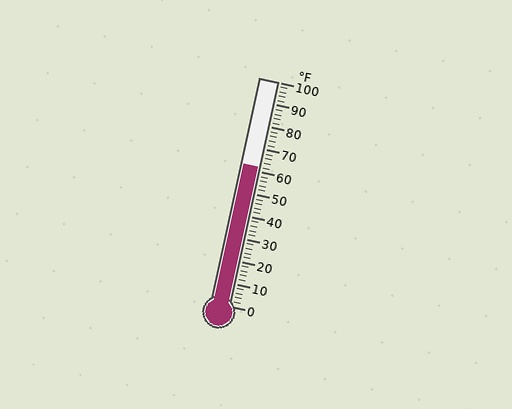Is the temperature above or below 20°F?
The temperature is above 20°F.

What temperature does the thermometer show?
The thermometer shows approximately 62°F.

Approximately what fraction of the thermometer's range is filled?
The thermometer is filled to approximately 60% of its range.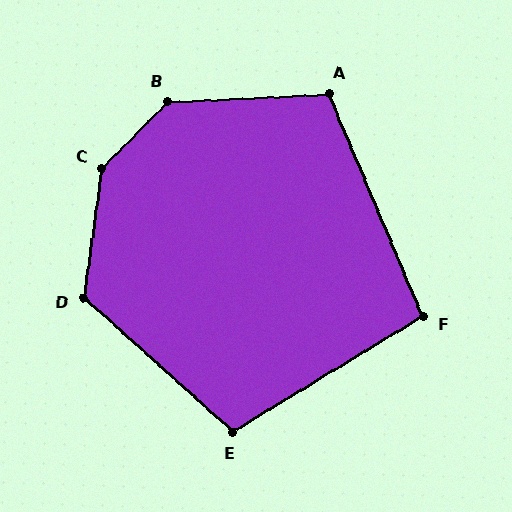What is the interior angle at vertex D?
Approximately 124 degrees (obtuse).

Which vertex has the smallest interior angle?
F, at approximately 98 degrees.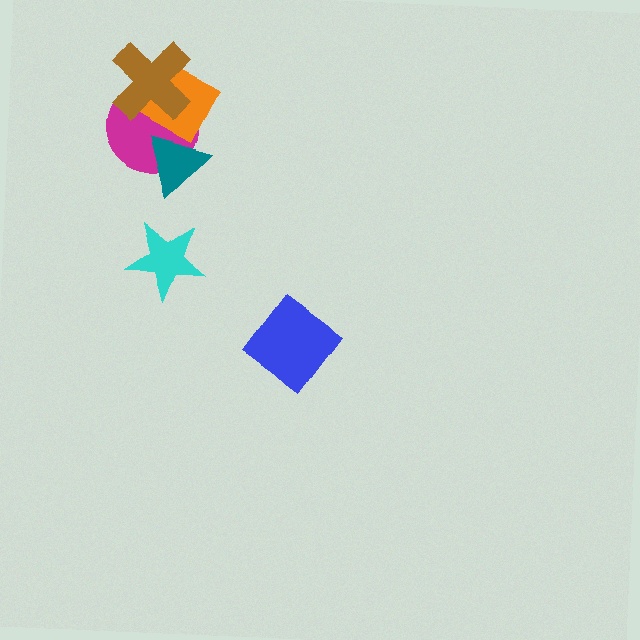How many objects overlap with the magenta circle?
3 objects overlap with the magenta circle.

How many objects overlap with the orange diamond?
3 objects overlap with the orange diamond.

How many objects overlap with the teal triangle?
2 objects overlap with the teal triangle.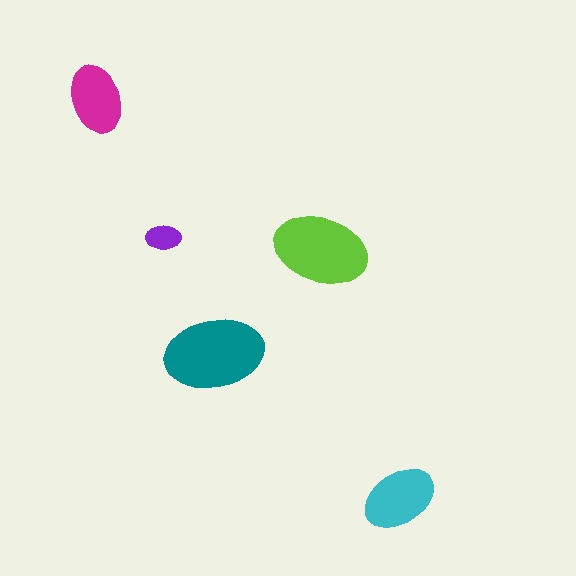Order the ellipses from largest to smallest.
the teal one, the lime one, the cyan one, the magenta one, the purple one.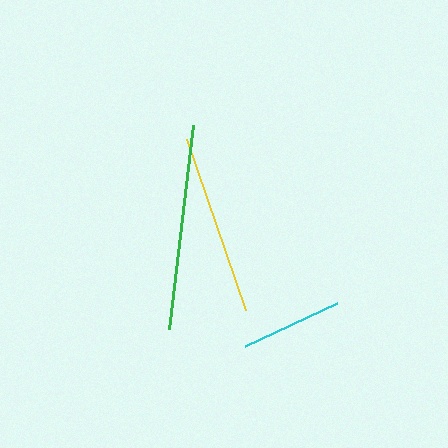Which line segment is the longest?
The green line is the longest at approximately 206 pixels.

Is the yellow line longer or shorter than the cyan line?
The yellow line is longer than the cyan line.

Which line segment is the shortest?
The cyan line is the shortest at approximately 102 pixels.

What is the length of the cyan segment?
The cyan segment is approximately 102 pixels long.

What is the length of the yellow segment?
The yellow segment is approximately 181 pixels long.